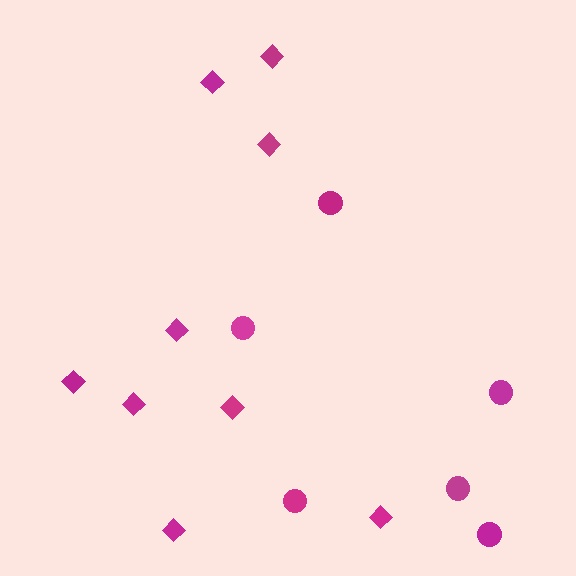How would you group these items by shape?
There are 2 groups: one group of circles (6) and one group of diamonds (9).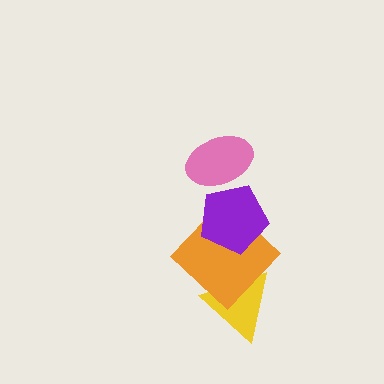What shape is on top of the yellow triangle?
The orange diamond is on top of the yellow triangle.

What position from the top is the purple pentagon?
The purple pentagon is 2nd from the top.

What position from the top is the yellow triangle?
The yellow triangle is 4th from the top.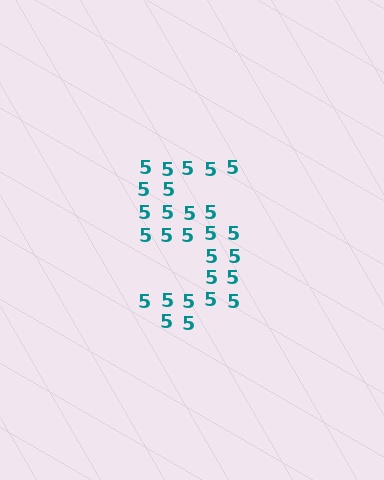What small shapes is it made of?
It is made of small digit 5's.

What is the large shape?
The large shape is the digit 5.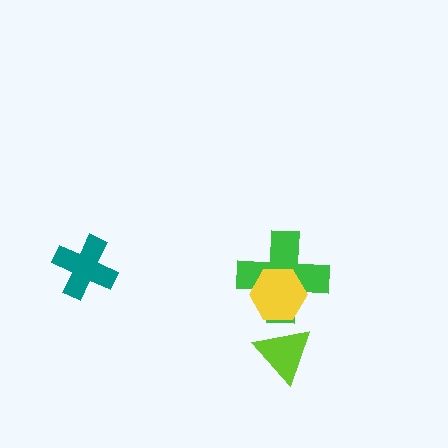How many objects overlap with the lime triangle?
0 objects overlap with the lime triangle.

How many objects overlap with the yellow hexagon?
1 object overlaps with the yellow hexagon.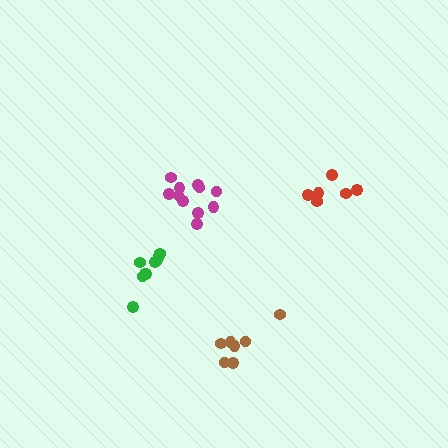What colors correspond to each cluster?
The clusters are colored: brown, red, magenta, green.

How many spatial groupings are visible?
There are 4 spatial groupings.